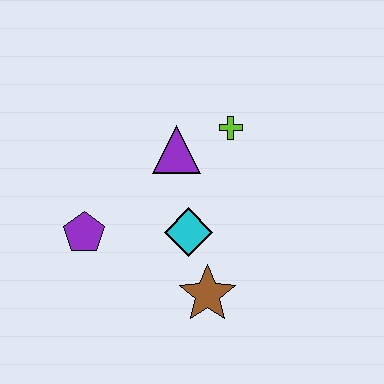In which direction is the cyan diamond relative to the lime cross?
The cyan diamond is below the lime cross.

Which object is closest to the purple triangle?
The lime cross is closest to the purple triangle.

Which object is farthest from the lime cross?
The purple pentagon is farthest from the lime cross.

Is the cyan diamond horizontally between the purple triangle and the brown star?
Yes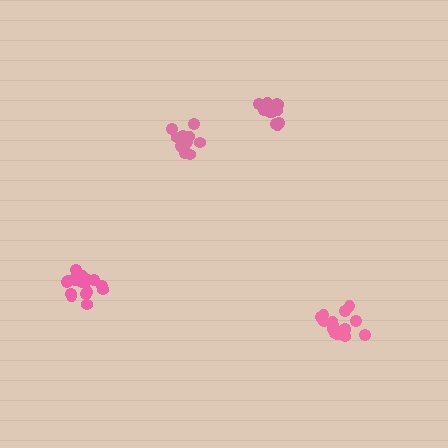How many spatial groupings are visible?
There are 4 spatial groupings.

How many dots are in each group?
Group 1: 17 dots, Group 2: 14 dots, Group 3: 19 dots, Group 4: 16 dots (66 total).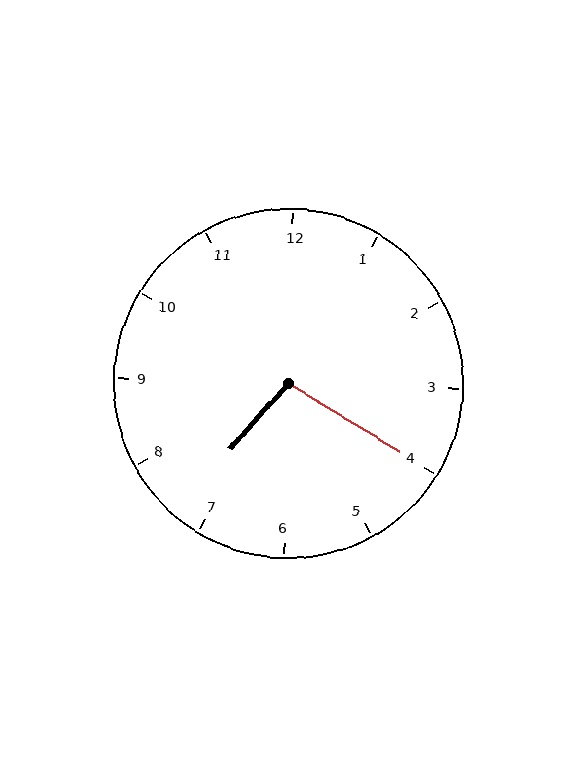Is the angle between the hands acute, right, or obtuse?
It is obtuse.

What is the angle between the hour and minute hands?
Approximately 100 degrees.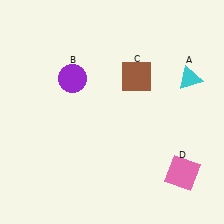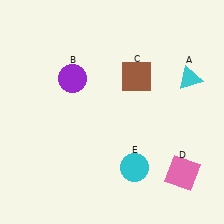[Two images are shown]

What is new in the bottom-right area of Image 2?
A cyan circle (E) was added in the bottom-right area of Image 2.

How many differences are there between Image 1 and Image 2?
There is 1 difference between the two images.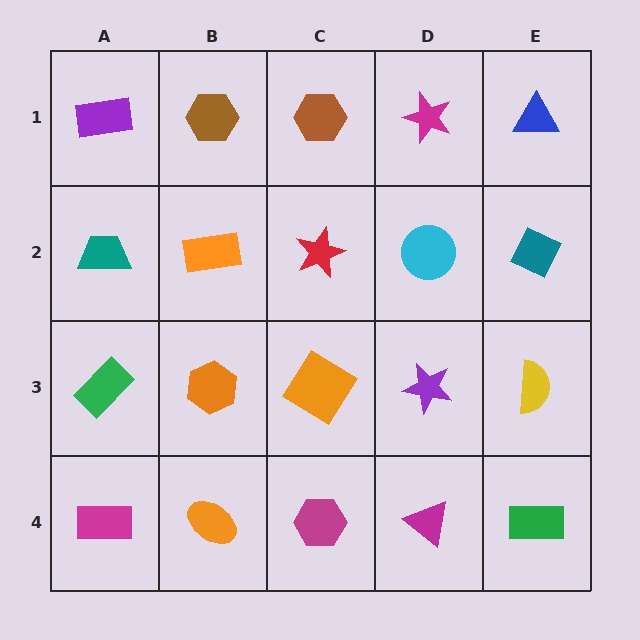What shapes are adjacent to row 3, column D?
A cyan circle (row 2, column D), a magenta triangle (row 4, column D), an orange diamond (row 3, column C), a yellow semicircle (row 3, column E).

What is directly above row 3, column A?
A teal trapezoid.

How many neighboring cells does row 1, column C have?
3.